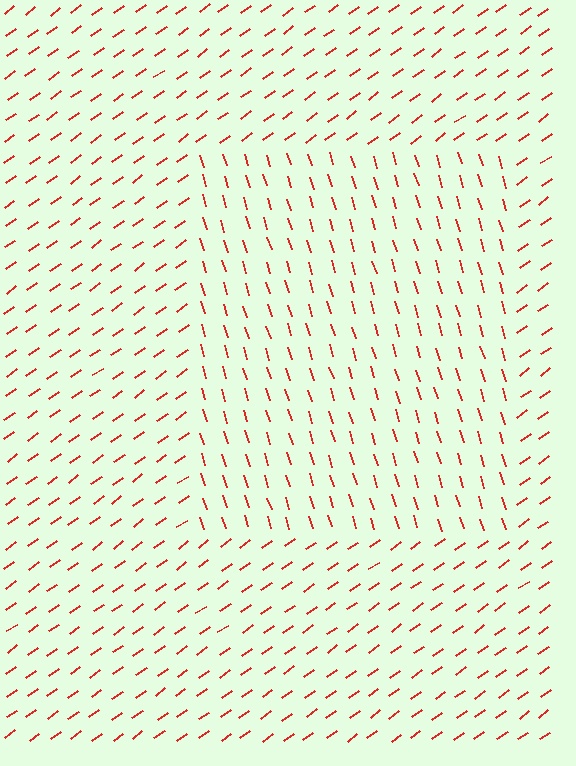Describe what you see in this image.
The image is filled with small red line segments. A rectangle region in the image has lines oriented differently from the surrounding lines, creating a visible texture boundary.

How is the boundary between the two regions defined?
The boundary is defined purely by a change in line orientation (approximately 72 degrees difference). All lines are the same color and thickness.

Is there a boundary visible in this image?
Yes, there is a texture boundary formed by a change in line orientation.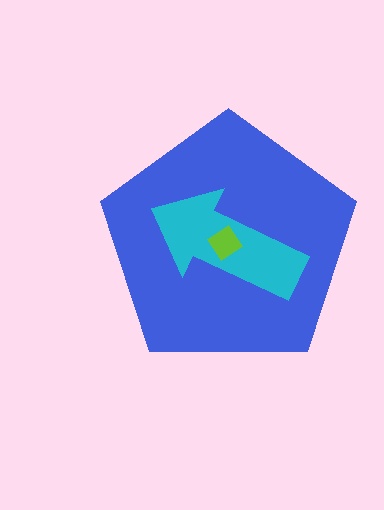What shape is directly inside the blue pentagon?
The cyan arrow.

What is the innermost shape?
The lime diamond.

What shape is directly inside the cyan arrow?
The lime diamond.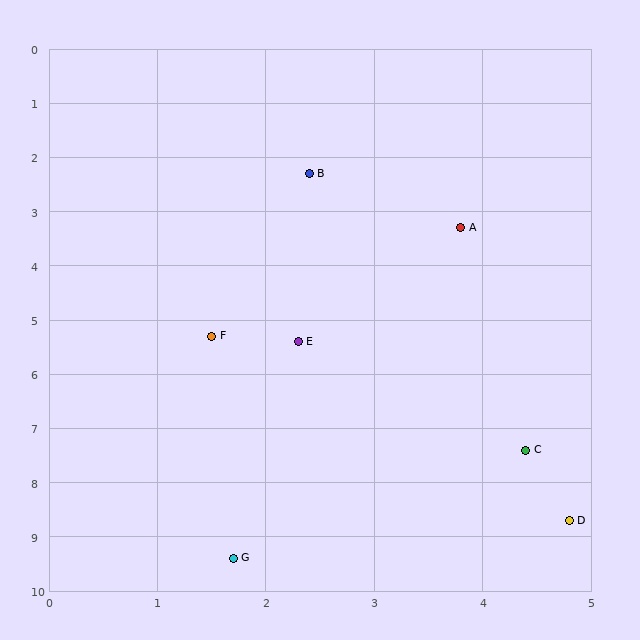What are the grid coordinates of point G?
Point G is at approximately (1.7, 9.4).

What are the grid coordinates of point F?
Point F is at approximately (1.5, 5.3).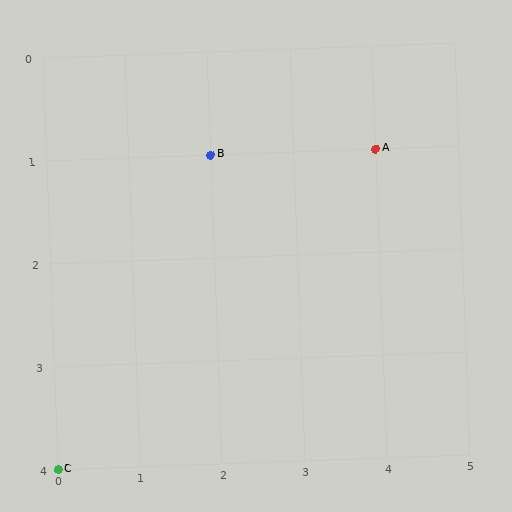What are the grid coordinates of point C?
Point C is at grid coordinates (0, 4).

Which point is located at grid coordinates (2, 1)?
Point B is at (2, 1).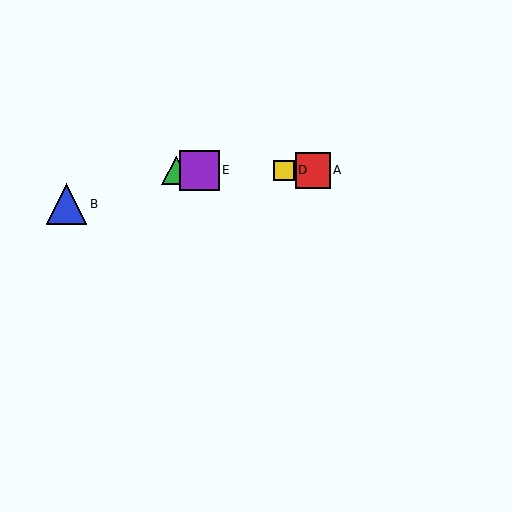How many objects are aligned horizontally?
4 objects (A, C, D, E) are aligned horizontally.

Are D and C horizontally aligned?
Yes, both are at y≈171.